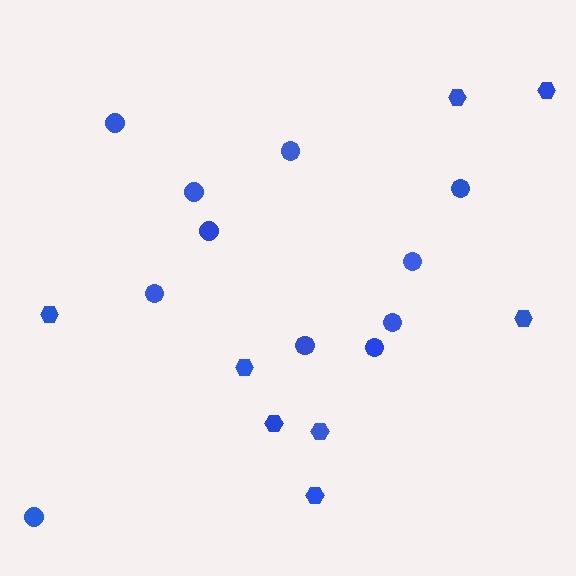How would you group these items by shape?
There are 2 groups: one group of hexagons (8) and one group of circles (11).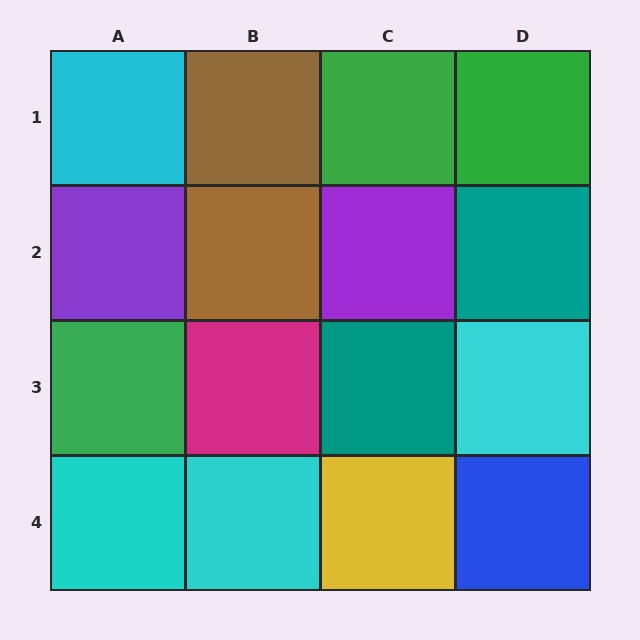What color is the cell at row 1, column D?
Green.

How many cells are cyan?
4 cells are cyan.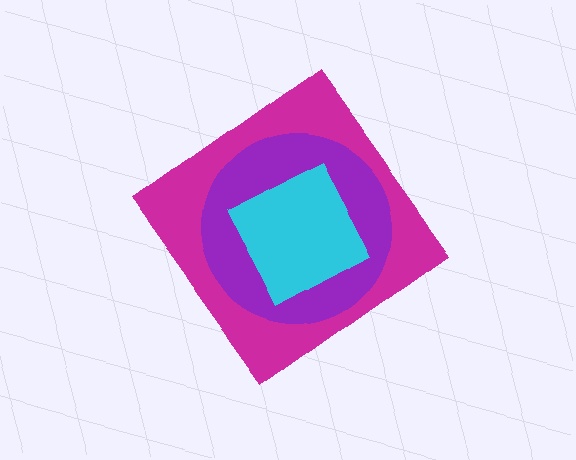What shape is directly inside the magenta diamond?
The purple circle.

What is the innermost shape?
The cyan square.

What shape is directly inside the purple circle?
The cyan square.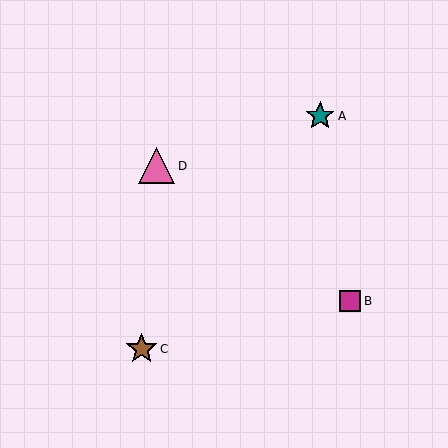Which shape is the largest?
The pink triangle (labeled D) is the largest.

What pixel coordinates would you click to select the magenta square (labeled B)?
Click at (350, 301) to select the magenta square B.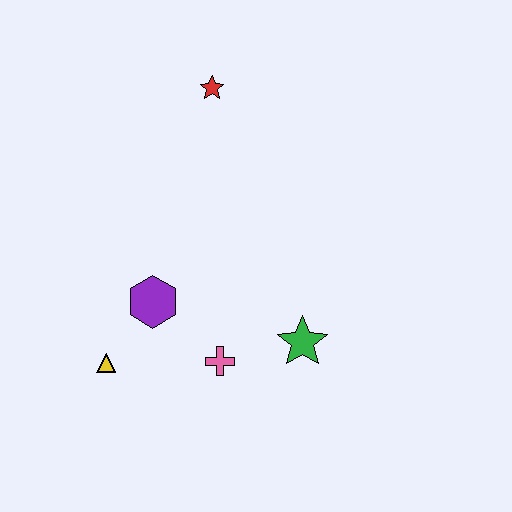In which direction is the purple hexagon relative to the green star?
The purple hexagon is to the left of the green star.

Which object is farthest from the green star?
The red star is farthest from the green star.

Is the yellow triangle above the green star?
No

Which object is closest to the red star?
The purple hexagon is closest to the red star.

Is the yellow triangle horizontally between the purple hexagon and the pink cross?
No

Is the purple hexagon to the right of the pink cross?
No